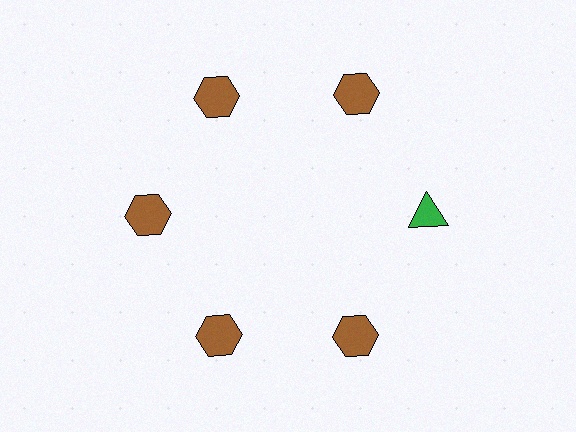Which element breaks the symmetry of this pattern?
The green triangle at roughly the 3 o'clock position breaks the symmetry. All other shapes are brown hexagons.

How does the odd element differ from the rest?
It differs in both color (green instead of brown) and shape (triangle instead of hexagon).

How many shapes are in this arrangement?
There are 6 shapes arranged in a ring pattern.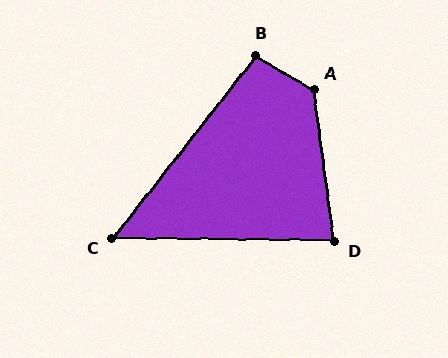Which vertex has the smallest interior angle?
C, at approximately 53 degrees.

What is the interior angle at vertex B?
Approximately 98 degrees (obtuse).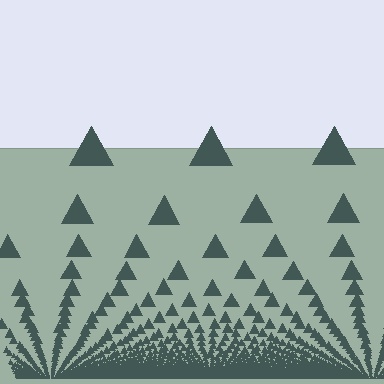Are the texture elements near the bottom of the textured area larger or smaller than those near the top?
Smaller. The gradient is inverted — elements near the bottom are smaller and denser.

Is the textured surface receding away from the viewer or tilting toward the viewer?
The surface appears to tilt toward the viewer. Texture elements get larger and sparser toward the top.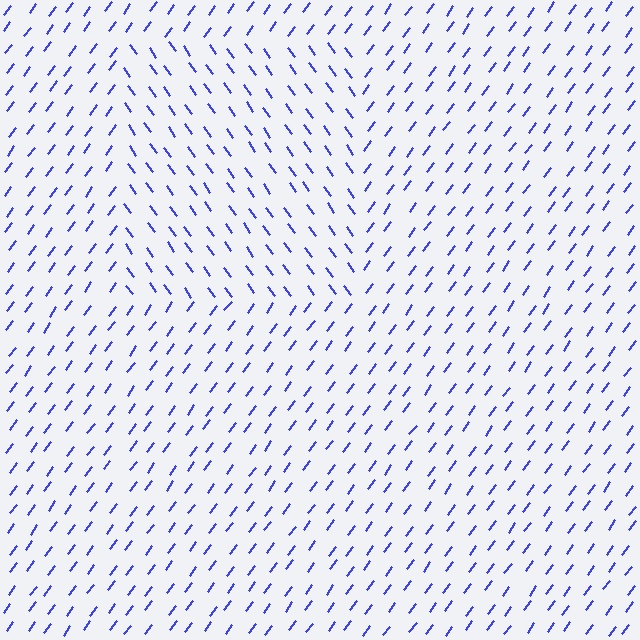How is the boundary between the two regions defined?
The boundary is defined purely by a change in line orientation (approximately 72 degrees difference). All lines are the same color and thickness.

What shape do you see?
I see a rectangle.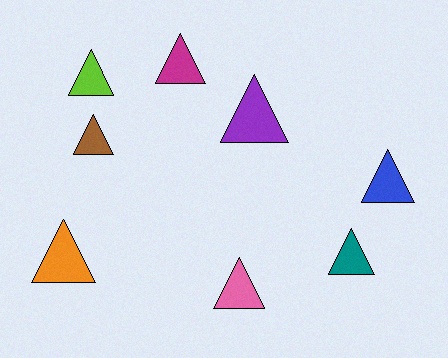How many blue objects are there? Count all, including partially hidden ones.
There is 1 blue object.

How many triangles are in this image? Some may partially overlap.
There are 8 triangles.